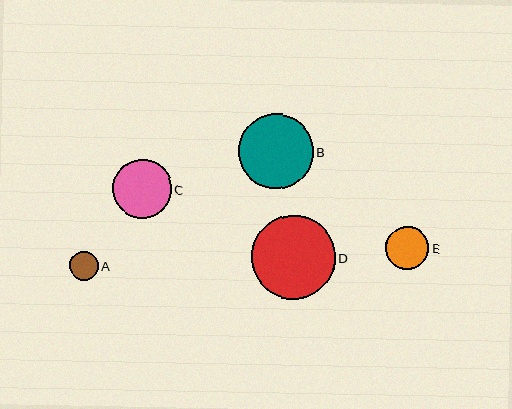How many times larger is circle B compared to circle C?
Circle B is approximately 1.3 times the size of circle C.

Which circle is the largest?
Circle D is the largest with a size of approximately 84 pixels.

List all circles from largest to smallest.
From largest to smallest: D, B, C, E, A.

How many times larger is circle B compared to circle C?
Circle B is approximately 1.3 times the size of circle C.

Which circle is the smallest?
Circle A is the smallest with a size of approximately 29 pixels.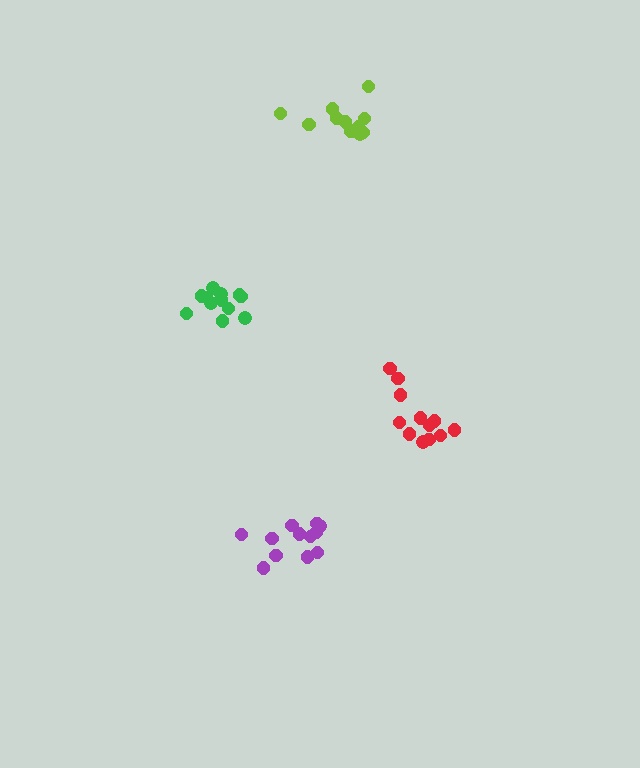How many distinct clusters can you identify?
There are 4 distinct clusters.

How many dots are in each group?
Group 1: 12 dots, Group 2: 12 dots, Group 3: 12 dots, Group 4: 11 dots (47 total).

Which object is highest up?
The lime cluster is topmost.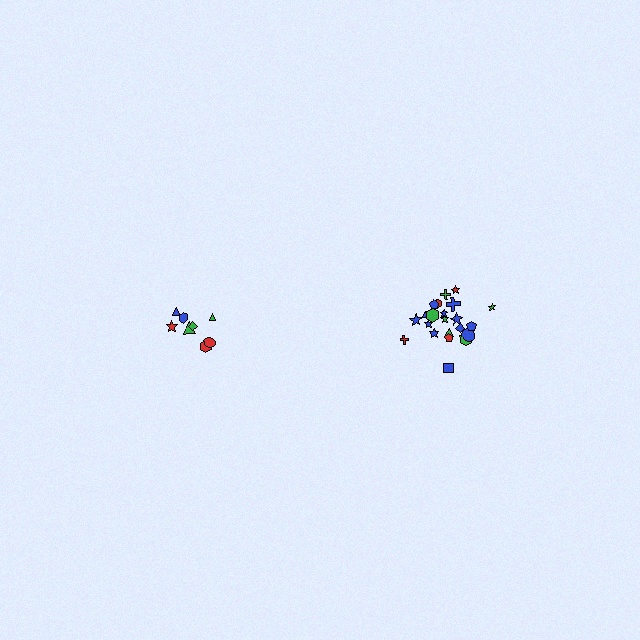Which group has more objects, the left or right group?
The right group.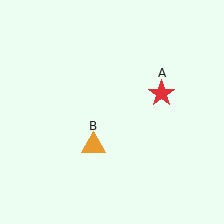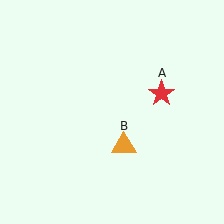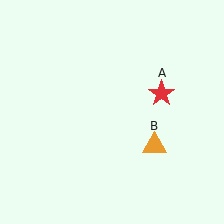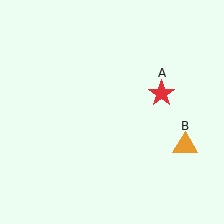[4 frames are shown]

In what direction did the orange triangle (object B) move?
The orange triangle (object B) moved right.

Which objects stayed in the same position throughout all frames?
Red star (object A) remained stationary.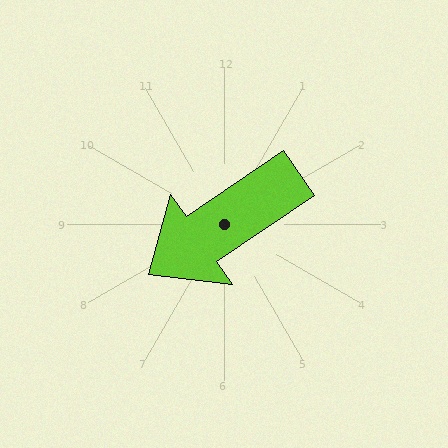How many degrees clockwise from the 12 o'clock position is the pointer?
Approximately 236 degrees.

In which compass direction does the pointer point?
Southwest.